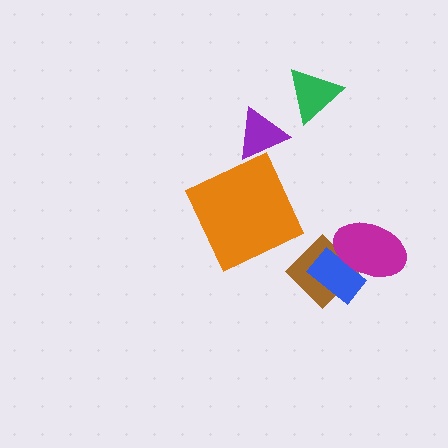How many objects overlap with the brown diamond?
2 objects overlap with the brown diamond.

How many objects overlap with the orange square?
0 objects overlap with the orange square.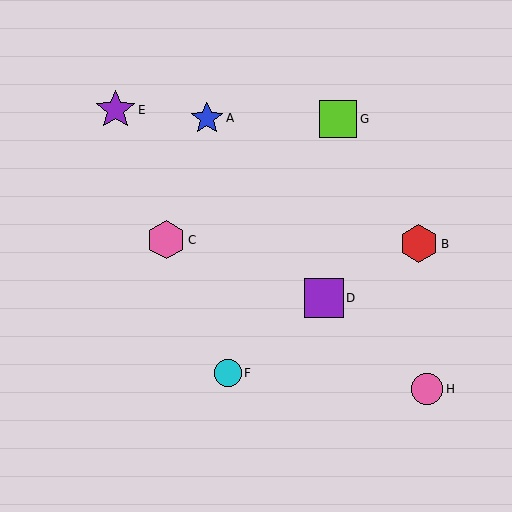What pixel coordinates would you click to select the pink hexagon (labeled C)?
Click at (166, 240) to select the pink hexagon C.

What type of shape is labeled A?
Shape A is a blue star.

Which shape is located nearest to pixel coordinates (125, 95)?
The purple star (labeled E) at (115, 110) is nearest to that location.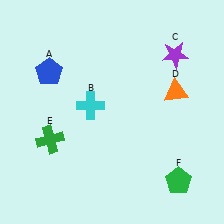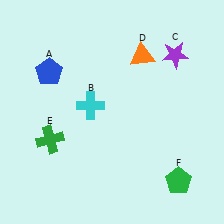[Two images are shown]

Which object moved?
The orange triangle (D) moved up.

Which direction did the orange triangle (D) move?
The orange triangle (D) moved up.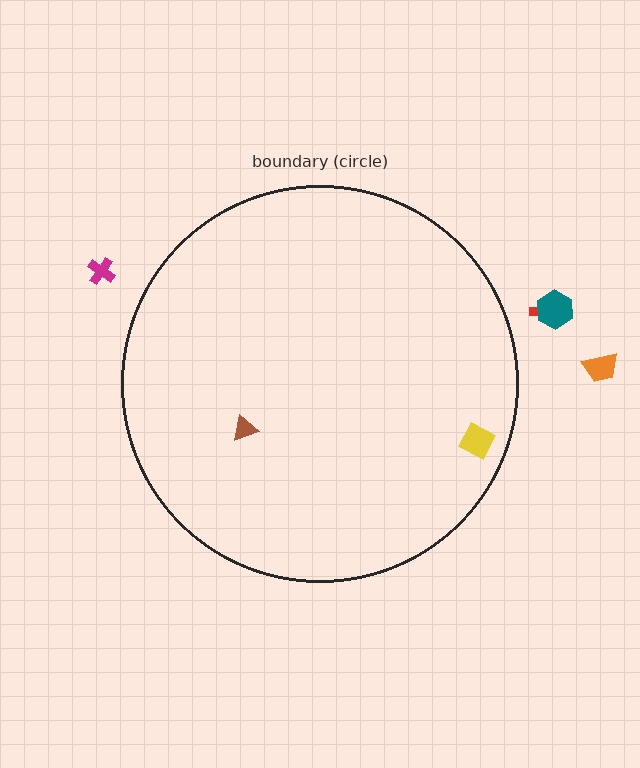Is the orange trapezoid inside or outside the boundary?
Outside.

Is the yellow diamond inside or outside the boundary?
Inside.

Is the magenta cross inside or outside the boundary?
Outside.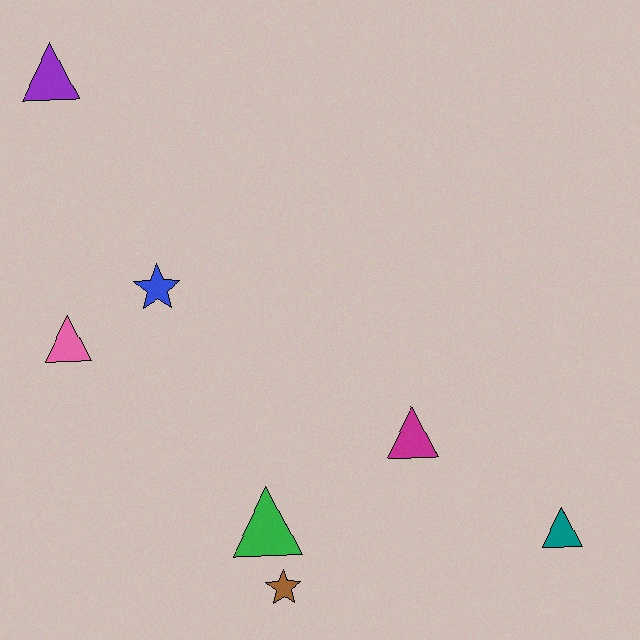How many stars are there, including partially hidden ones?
There are 2 stars.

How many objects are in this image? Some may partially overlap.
There are 7 objects.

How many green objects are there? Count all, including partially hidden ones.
There is 1 green object.